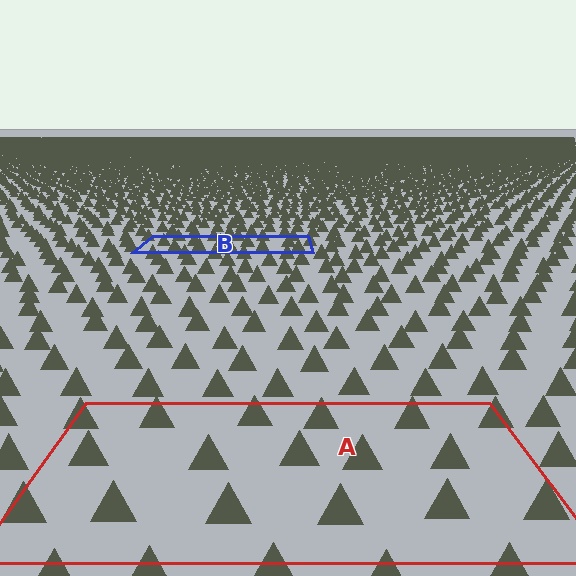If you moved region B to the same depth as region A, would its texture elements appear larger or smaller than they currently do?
They would appear larger. At a closer depth, the same texture elements are projected at a bigger on-screen size.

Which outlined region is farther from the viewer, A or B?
Region B is farther from the viewer — the texture elements inside it appear smaller and more densely packed.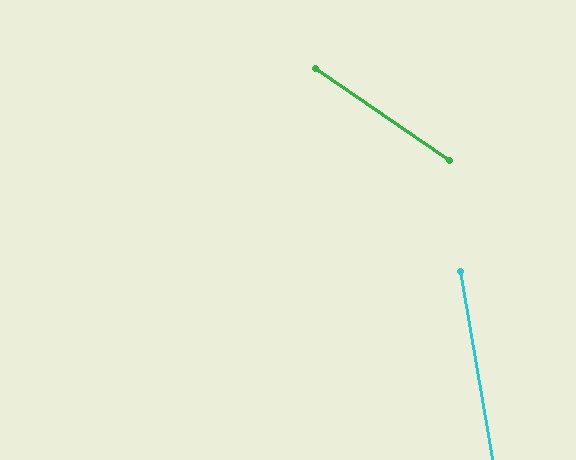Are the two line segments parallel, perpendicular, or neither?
Neither parallel nor perpendicular — they differ by about 46°.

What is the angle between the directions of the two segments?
Approximately 46 degrees.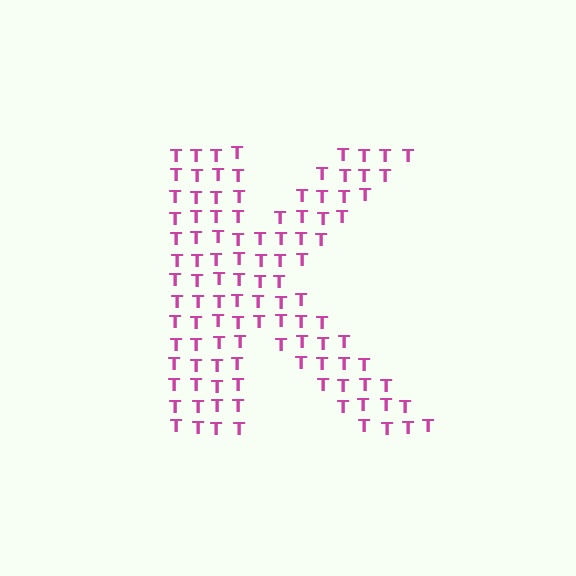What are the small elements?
The small elements are letter T's.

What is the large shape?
The large shape is the letter K.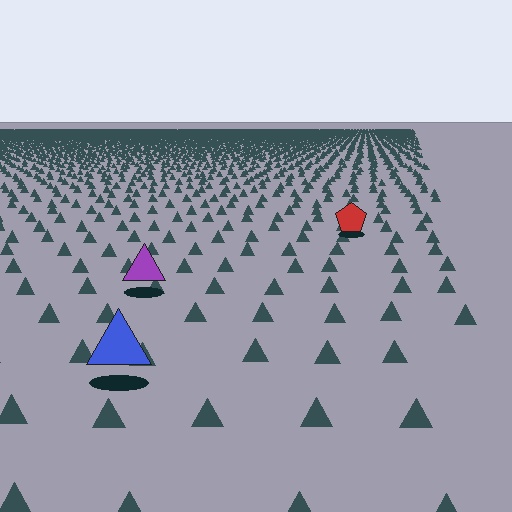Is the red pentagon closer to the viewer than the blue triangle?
No. The blue triangle is closer — you can tell from the texture gradient: the ground texture is coarser near it.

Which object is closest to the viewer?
The blue triangle is closest. The texture marks near it are larger and more spread out.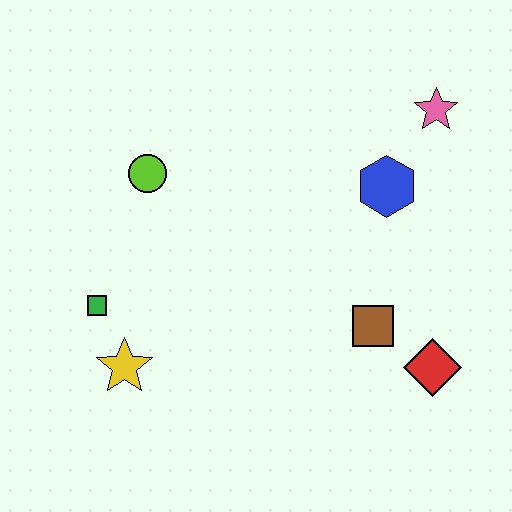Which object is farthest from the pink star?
The yellow star is farthest from the pink star.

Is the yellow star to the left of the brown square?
Yes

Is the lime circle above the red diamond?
Yes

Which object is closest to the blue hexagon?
The pink star is closest to the blue hexagon.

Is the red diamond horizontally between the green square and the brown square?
No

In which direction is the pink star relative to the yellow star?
The pink star is to the right of the yellow star.